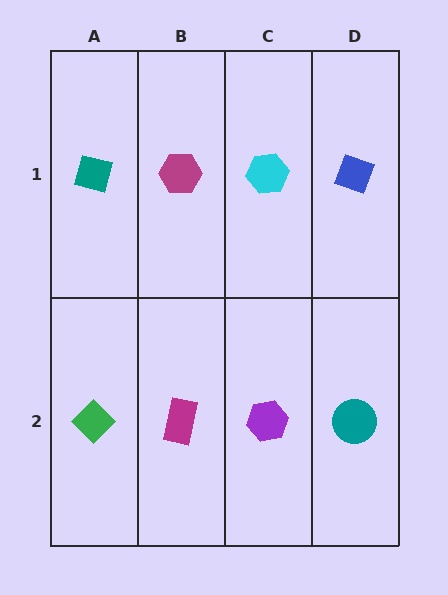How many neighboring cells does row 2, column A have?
2.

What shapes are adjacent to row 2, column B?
A magenta hexagon (row 1, column B), a green diamond (row 2, column A), a purple hexagon (row 2, column C).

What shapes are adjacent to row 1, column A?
A green diamond (row 2, column A), a magenta hexagon (row 1, column B).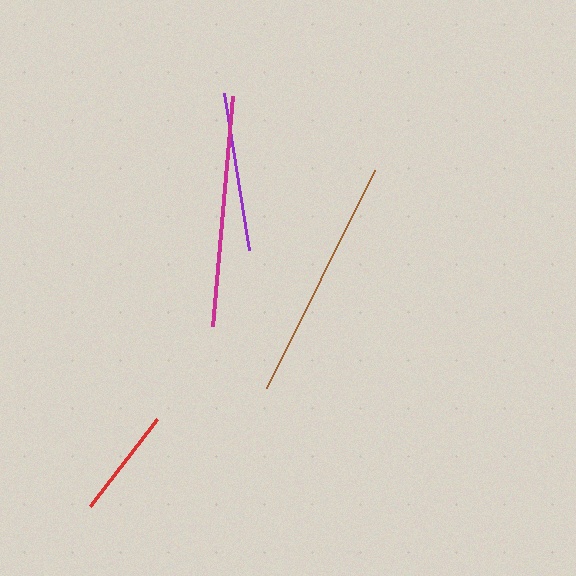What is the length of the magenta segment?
The magenta segment is approximately 231 pixels long.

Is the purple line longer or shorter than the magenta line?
The magenta line is longer than the purple line.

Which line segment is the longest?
The brown line is the longest at approximately 244 pixels.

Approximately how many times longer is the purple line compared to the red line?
The purple line is approximately 1.5 times the length of the red line.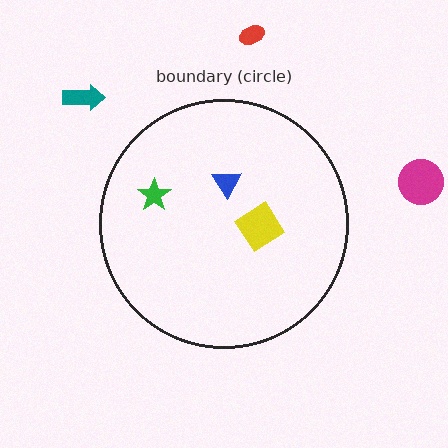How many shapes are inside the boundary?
3 inside, 3 outside.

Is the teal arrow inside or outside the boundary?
Outside.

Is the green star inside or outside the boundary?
Inside.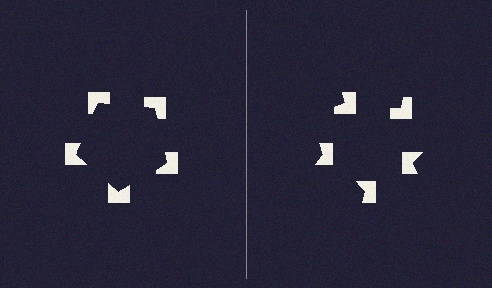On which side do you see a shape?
An illusory pentagon appears on the left side. On the right side the wedge cuts are rotated, so no coherent shape forms.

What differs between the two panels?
The notched squares are positioned identically on both sides; only the wedge orientations differ. On the left they align to a pentagon; on the right they are misaligned.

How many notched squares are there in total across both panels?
10 — 5 on each side.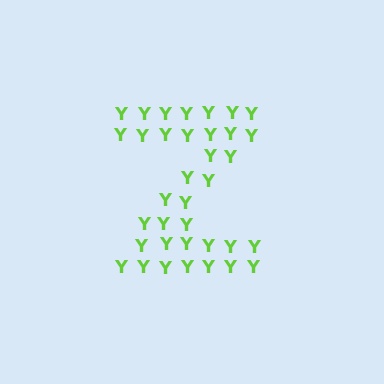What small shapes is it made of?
It is made of small letter Y's.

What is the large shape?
The large shape is the letter Z.